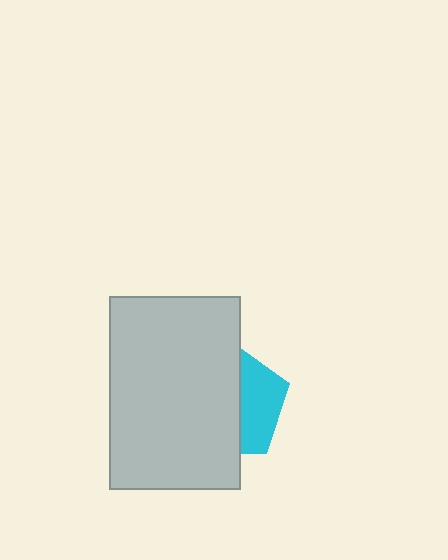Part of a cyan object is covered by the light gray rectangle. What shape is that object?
It is a pentagon.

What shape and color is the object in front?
The object in front is a light gray rectangle.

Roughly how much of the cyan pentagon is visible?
A small part of it is visible (roughly 36%).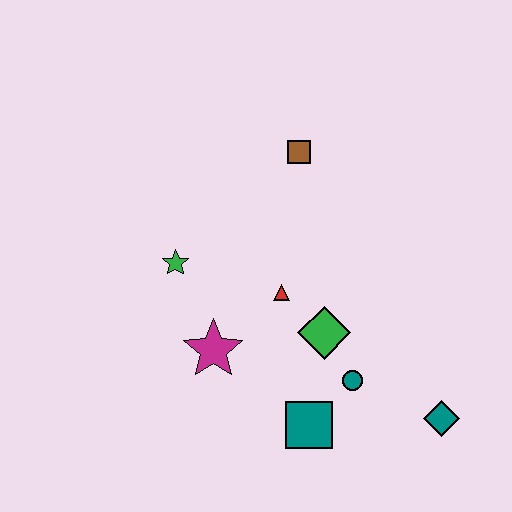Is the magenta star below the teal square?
No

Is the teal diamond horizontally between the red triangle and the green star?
No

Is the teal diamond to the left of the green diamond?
No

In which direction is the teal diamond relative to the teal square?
The teal diamond is to the right of the teal square.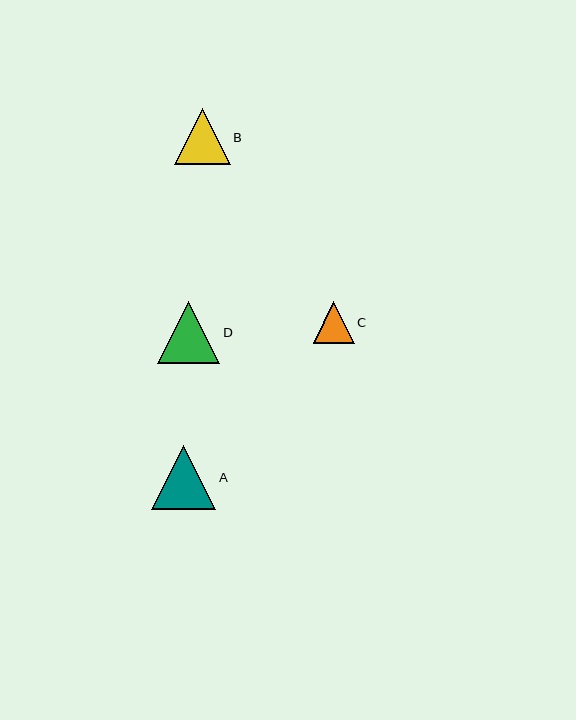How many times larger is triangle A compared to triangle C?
Triangle A is approximately 1.5 times the size of triangle C.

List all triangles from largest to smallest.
From largest to smallest: A, D, B, C.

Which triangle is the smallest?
Triangle C is the smallest with a size of approximately 41 pixels.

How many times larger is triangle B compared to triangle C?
Triangle B is approximately 1.4 times the size of triangle C.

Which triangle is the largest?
Triangle A is the largest with a size of approximately 64 pixels.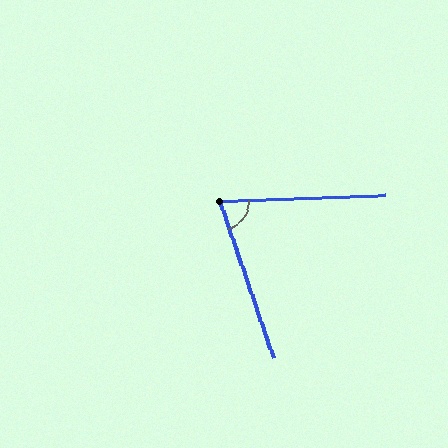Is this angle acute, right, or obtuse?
It is acute.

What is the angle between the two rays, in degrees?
Approximately 73 degrees.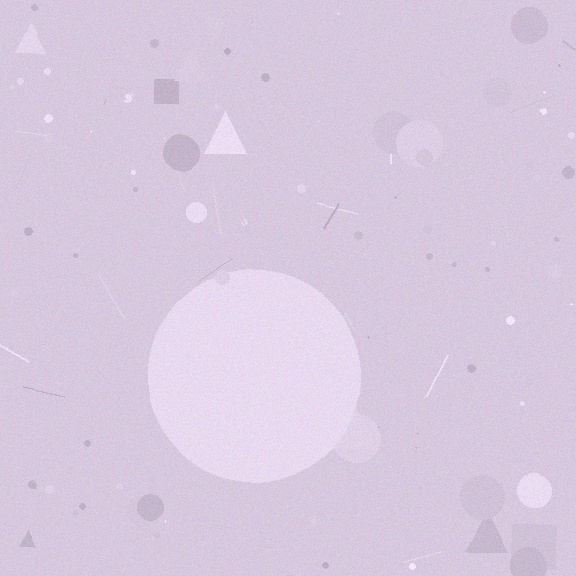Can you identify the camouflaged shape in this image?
The camouflaged shape is a circle.